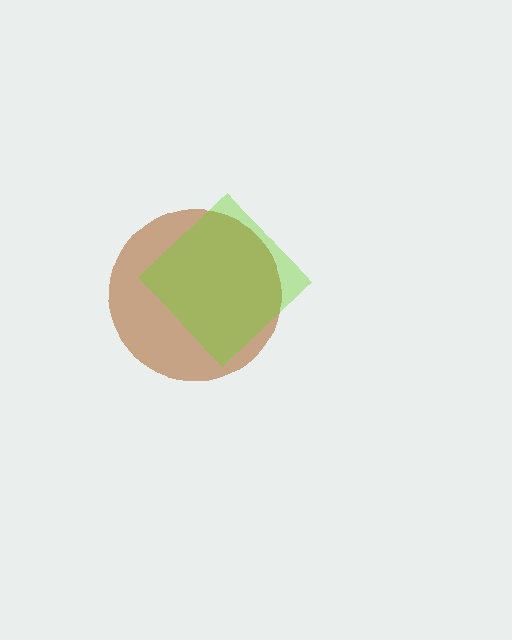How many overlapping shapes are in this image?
There are 2 overlapping shapes in the image.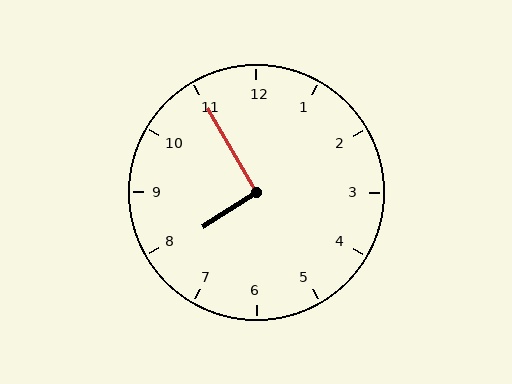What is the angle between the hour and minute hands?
Approximately 92 degrees.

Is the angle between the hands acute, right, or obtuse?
It is right.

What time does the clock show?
7:55.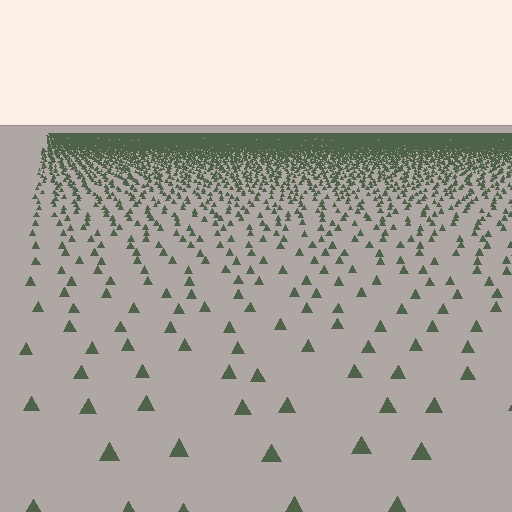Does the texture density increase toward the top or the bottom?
Density increases toward the top.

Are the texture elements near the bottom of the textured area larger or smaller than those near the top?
Larger. Near the bottom, elements are closer to the viewer and appear at a bigger on-screen size.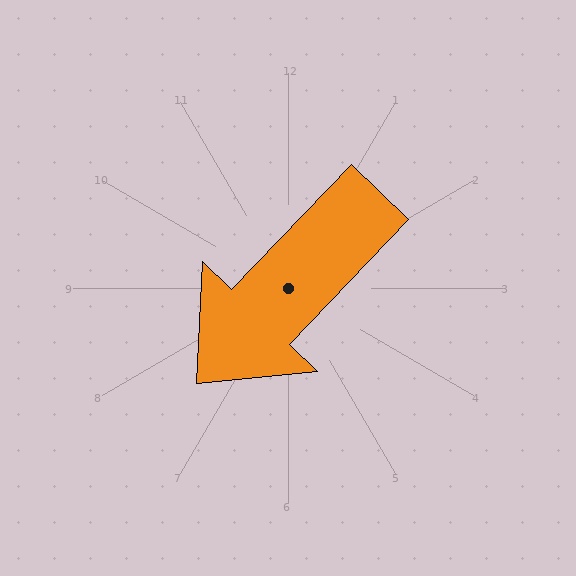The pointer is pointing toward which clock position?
Roughly 7 o'clock.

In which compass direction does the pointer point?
Southwest.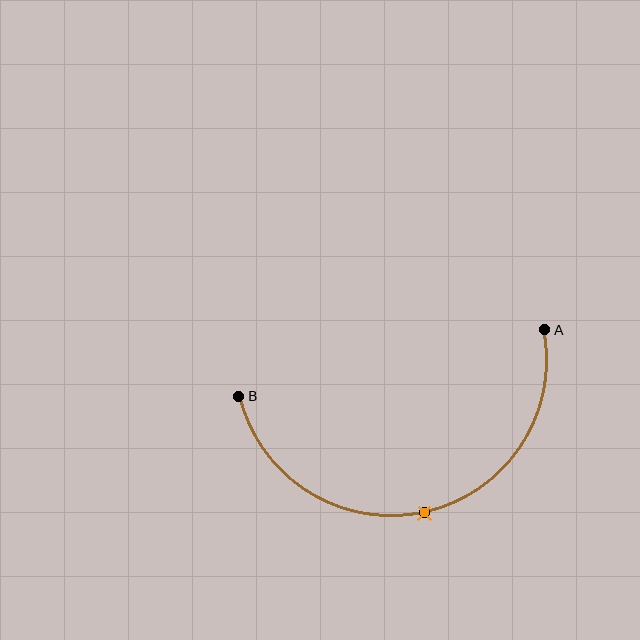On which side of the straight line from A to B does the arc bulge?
The arc bulges below the straight line connecting A and B.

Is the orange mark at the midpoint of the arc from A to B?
Yes. The orange mark lies on the arc at equal arc-length from both A and B — it is the arc midpoint.